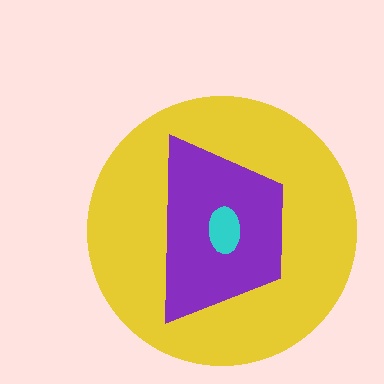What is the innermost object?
The cyan ellipse.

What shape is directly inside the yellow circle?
The purple trapezoid.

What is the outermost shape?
The yellow circle.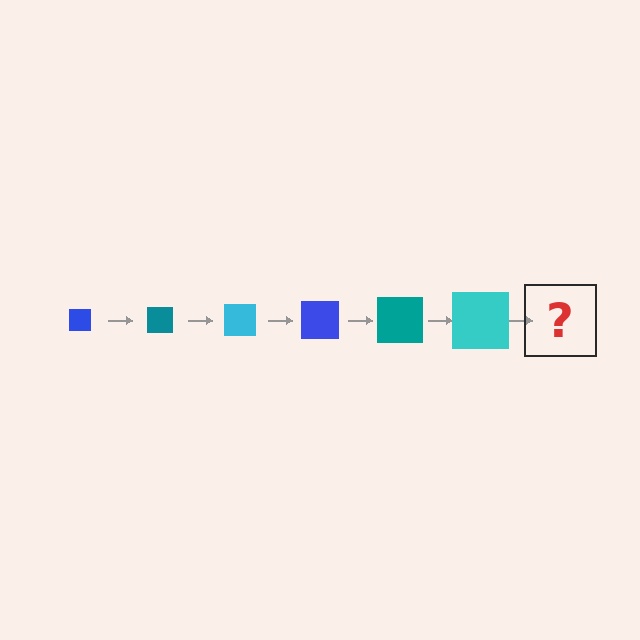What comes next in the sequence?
The next element should be a blue square, larger than the previous one.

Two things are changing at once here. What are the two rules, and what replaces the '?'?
The two rules are that the square grows larger each step and the color cycles through blue, teal, and cyan. The '?' should be a blue square, larger than the previous one.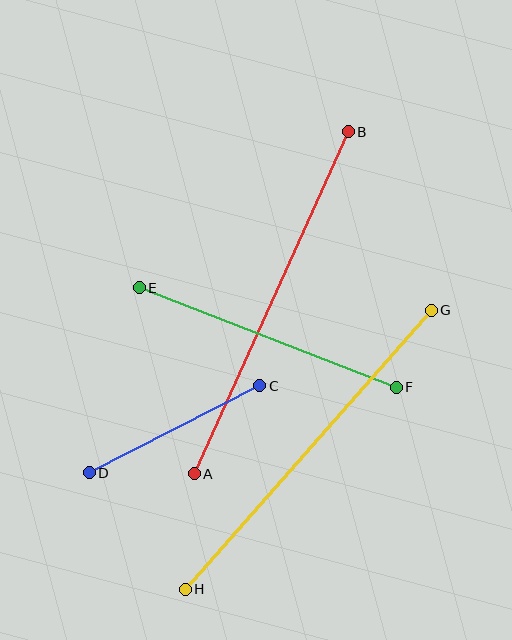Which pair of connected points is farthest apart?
Points A and B are farthest apart.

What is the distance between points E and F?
The distance is approximately 276 pixels.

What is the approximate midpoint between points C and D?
The midpoint is at approximately (174, 429) pixels.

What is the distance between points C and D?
The distance is approximately 191 pixels.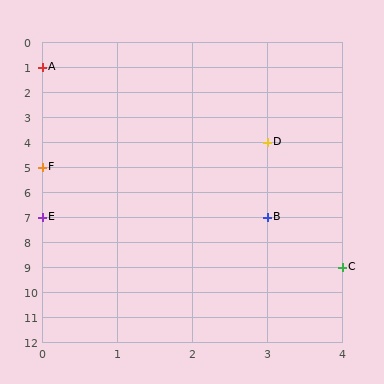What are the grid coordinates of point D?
Point D is at grid coordinates (3, 4).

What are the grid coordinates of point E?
Point E is at grid coordinates (0, 7).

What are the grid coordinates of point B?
Point B is at grid coordinates (3, 7).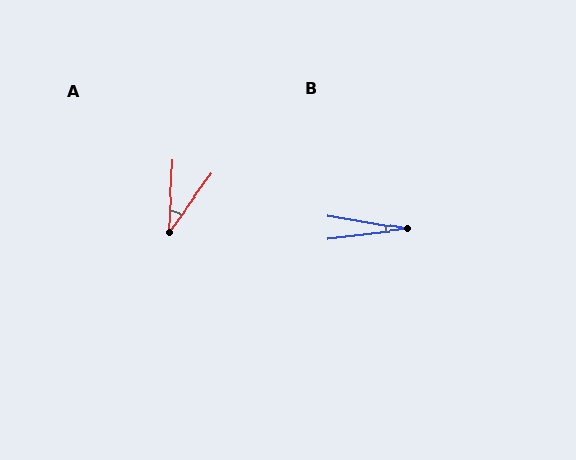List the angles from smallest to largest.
B (17°), A (33°).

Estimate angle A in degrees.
Approximately 33 degrees.